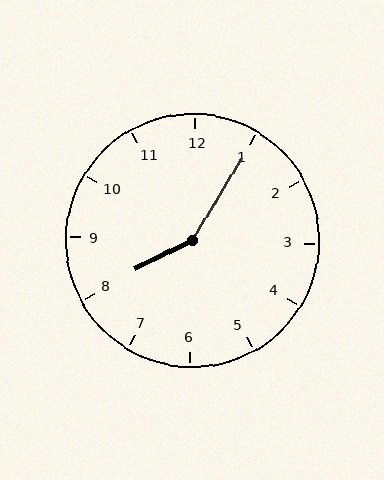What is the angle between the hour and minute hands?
Approximately 148 degrees.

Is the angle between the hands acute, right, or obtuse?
It is obtuse.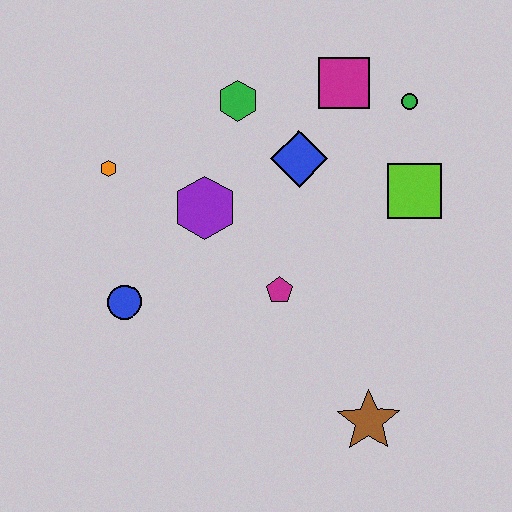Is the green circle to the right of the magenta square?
Yes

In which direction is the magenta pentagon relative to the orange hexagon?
The magenta pentagon is to the right of the orange hexagon.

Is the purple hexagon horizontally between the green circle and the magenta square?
No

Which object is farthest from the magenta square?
The brown star is farthest from the magenta square.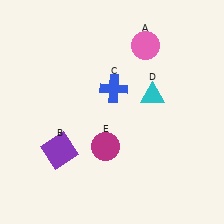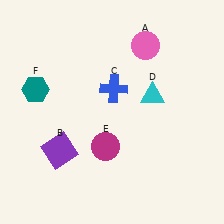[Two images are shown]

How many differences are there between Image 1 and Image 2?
There is 1 difference between the two images.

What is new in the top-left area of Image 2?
A teal hexagon (F) was added in the top-left area of Image 2.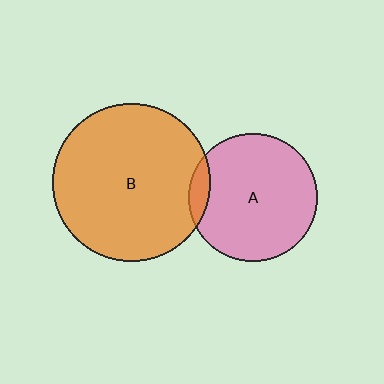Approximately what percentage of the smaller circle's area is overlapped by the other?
Approximately 10%.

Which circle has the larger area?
Circle B (orange).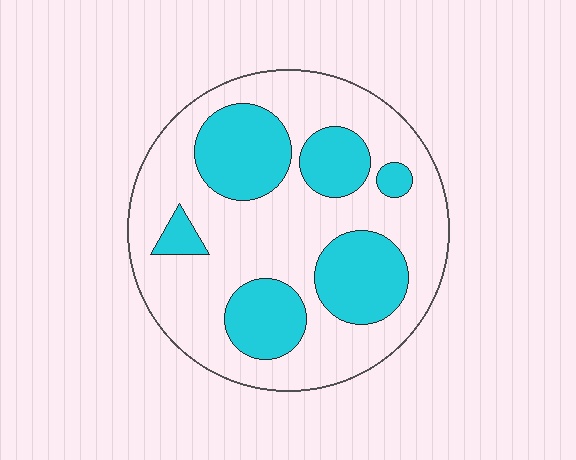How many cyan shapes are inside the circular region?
6.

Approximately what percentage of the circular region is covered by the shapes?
Approximately 30%.